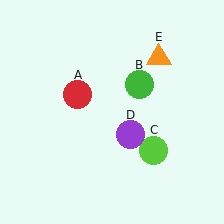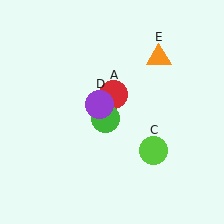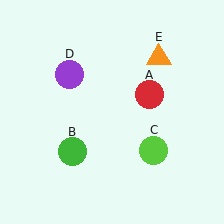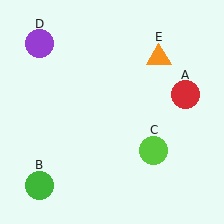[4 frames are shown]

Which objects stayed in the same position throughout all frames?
Lime circle (object C) and orange triangle (object E) remained stationary.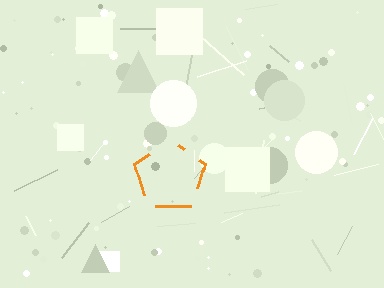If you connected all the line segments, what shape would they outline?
They would outline a pentagon.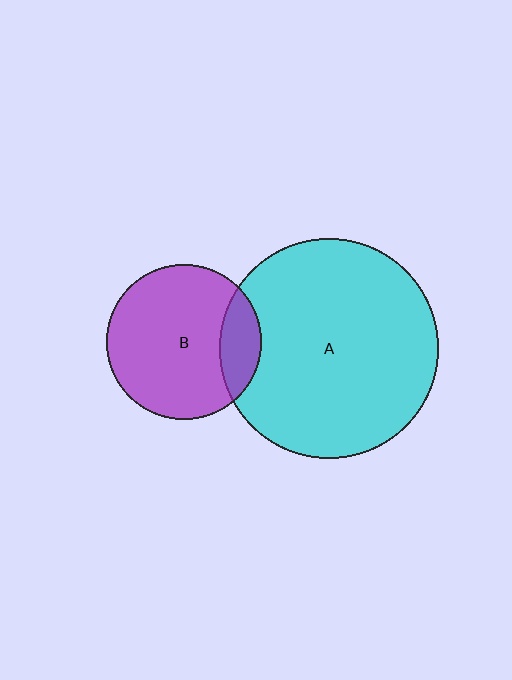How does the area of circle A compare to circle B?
Approximately 2.0 times.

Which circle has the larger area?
Circle A (cyan).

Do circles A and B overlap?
Yes.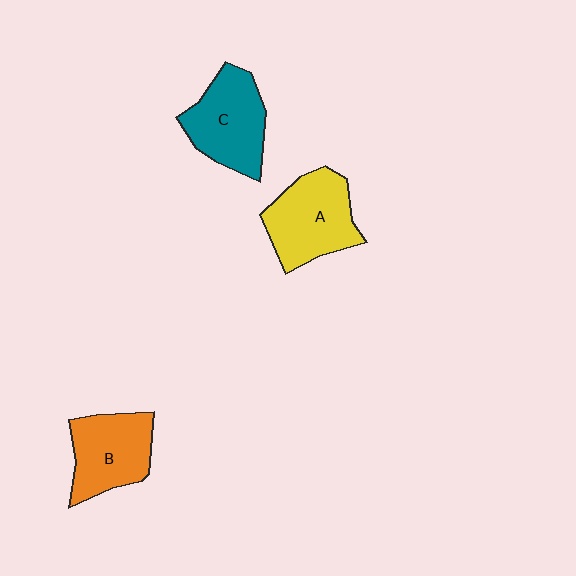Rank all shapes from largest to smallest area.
From largest to smallest: A (yellow), C (teal), B (orange).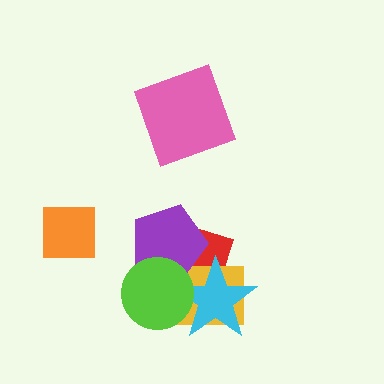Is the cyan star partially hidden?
Yes, it is partially covered by another shape.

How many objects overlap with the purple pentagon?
4 objects overlap with the purple pentagon.